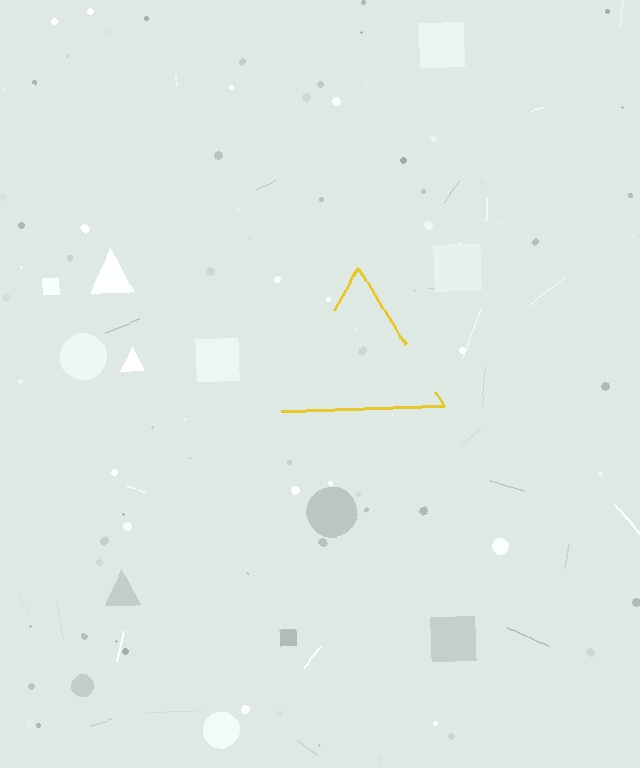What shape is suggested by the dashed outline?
The dashed outline suggests a triangle.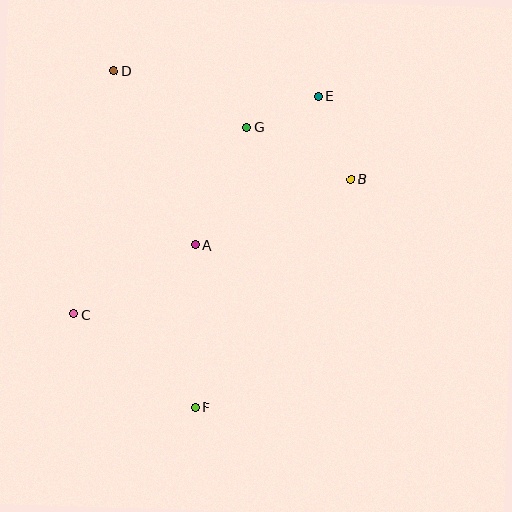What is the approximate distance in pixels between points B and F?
The distance between B and F is approximately 276 pixels.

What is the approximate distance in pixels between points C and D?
The distance between C and D is approximately 246 pixels.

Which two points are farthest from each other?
Points D and F are farthest from each other.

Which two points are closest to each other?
Points E and G are closest to each other.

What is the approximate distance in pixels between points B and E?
The distance between B and E is approximately 89 pixels.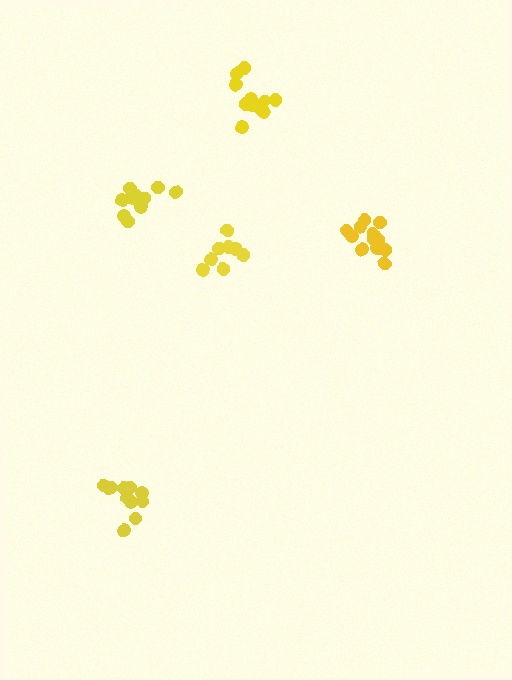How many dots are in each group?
Group 1: 12 dots, Group 2: 8 dots, Group 3: 13 dots, Group 4: 14 dots, Group 5: 12 dots (59 total).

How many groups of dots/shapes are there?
There are 5 groups.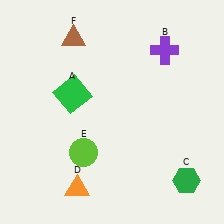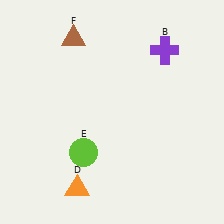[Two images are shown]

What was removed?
The green hexagon (C), the green square (A) were removed in Image 2.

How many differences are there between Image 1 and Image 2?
There are 2 differences between the two images.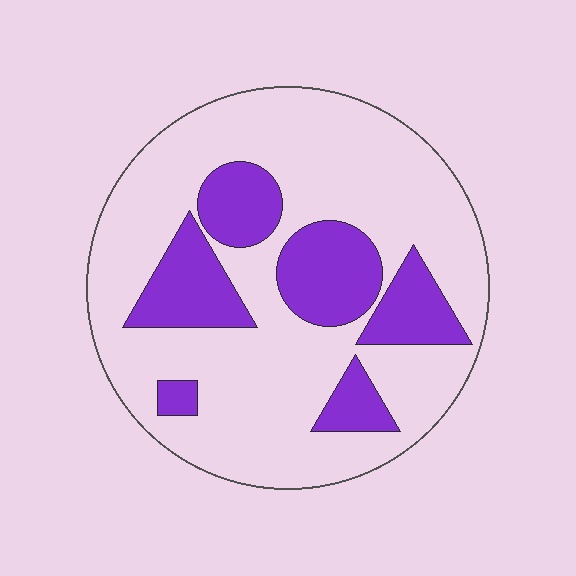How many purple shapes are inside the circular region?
6.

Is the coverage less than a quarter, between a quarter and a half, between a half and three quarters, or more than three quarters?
Between a quarter and a half.